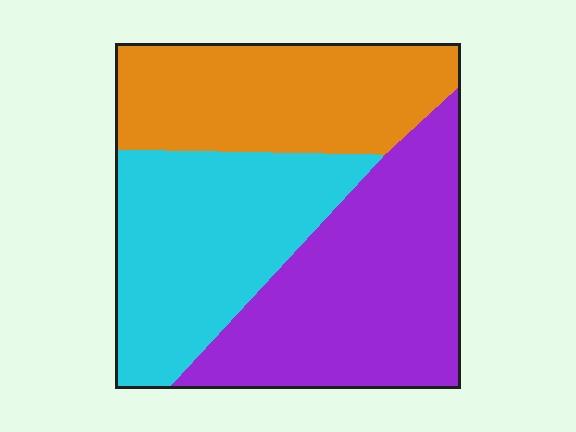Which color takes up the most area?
Purple, at roughly 40%.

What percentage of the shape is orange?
Orange takes up between a sixth and a third of the shape.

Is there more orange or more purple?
Purple.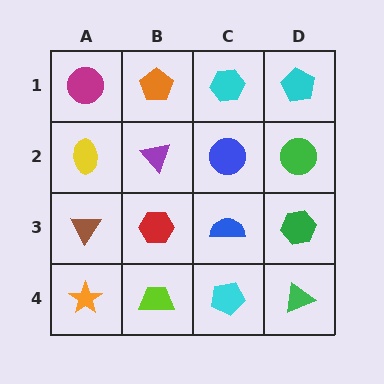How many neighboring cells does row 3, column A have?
3.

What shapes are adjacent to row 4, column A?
A brown triangle (row 3, column A), a lime trapezoid (row 4, column B).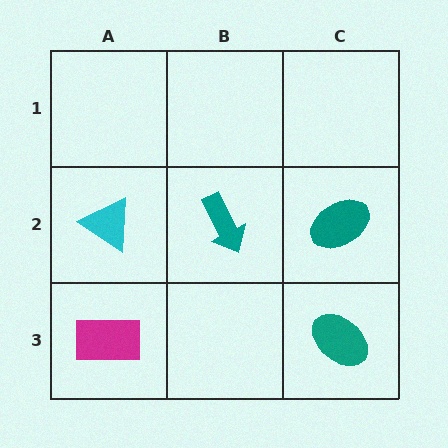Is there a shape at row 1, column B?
No, that cell is empty.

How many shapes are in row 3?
2 shapes.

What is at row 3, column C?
A teal ellipse.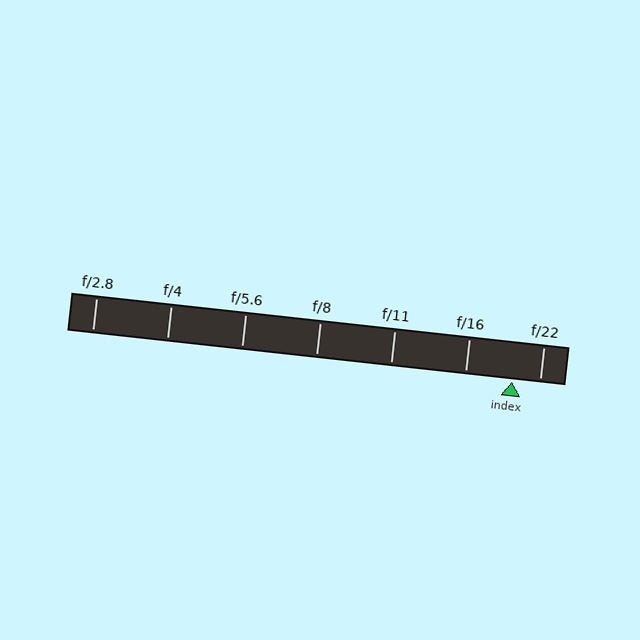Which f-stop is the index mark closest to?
The index mark is closest to f/22.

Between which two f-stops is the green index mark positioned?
The index mark is between f/16 and f/22.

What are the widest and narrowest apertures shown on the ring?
The widest aperture shown is f/2.8 and the narrowest is f/22.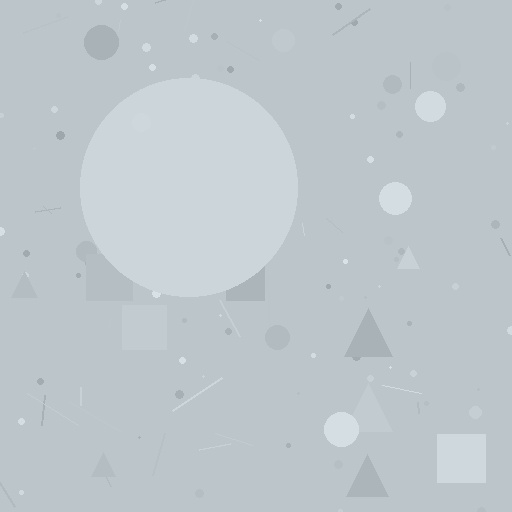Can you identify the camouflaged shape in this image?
The camouflaged shape is a circle.